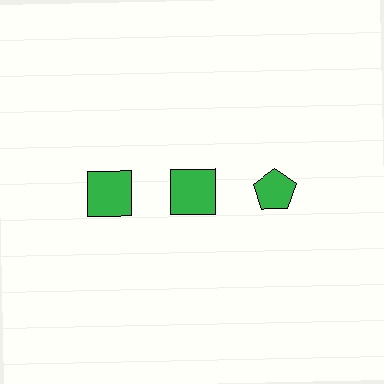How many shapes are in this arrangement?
There are 3 shapes arranged in a grid pattern.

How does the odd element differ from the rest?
It has a different shape: pentagon instead of square.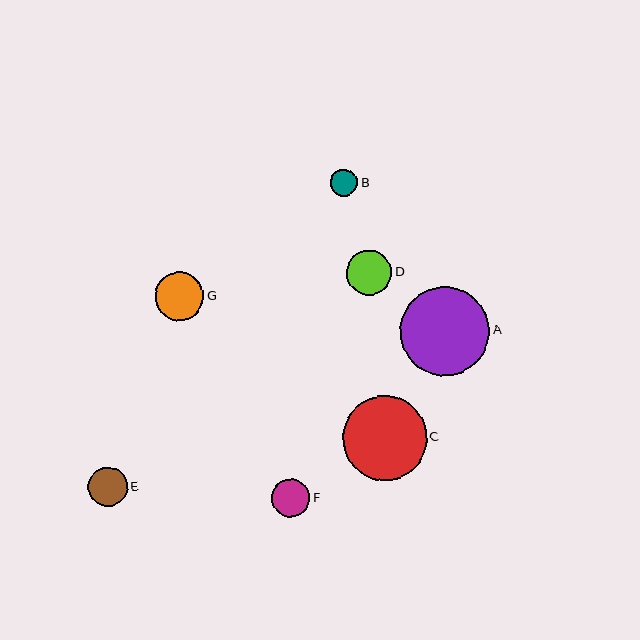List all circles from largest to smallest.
From largest to smallest: A, C, G, D, E, F, B.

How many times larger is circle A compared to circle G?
Circle A is approximately 1.8 times the size of circle G.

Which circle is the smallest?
Circle B is the smallest with a size of approximately 27 pixels.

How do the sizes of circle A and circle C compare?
Circle A and circle C are approximately the same size.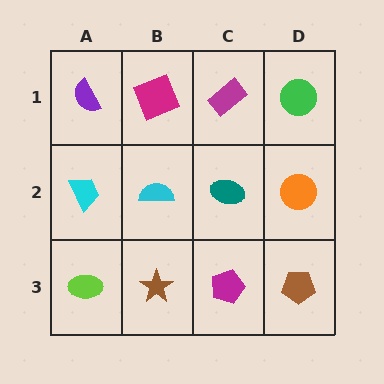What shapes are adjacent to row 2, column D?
A green circle (row 1, column D), a brown pentagon (row 3, column D), a teal ellipse (row 2, column C).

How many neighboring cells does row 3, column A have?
2.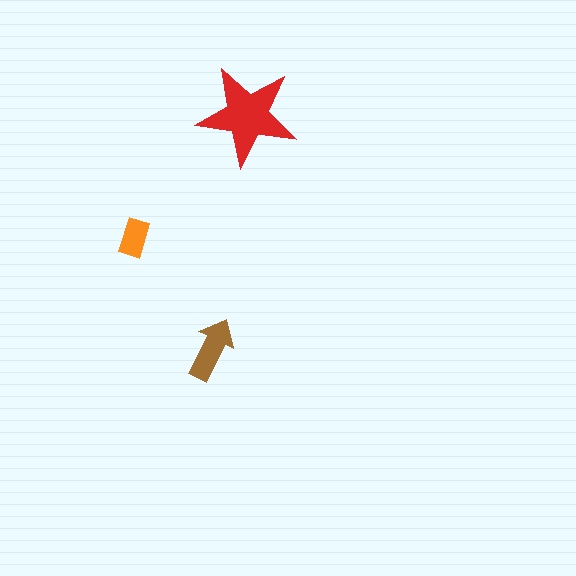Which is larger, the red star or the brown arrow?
The red star.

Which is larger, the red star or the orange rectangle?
The red star.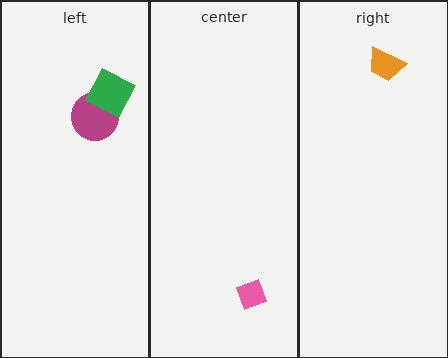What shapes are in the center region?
The pink diamond.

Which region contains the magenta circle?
The left region.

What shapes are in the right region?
The orange trapezoid.